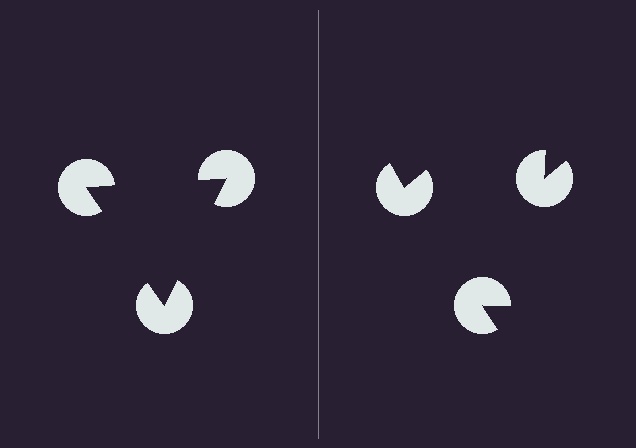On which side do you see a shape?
An illusory triangle appears on the left side. On the right side the wedge cuts are rotated, so no coherent shape forms.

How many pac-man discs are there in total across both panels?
6 — 3 on each side.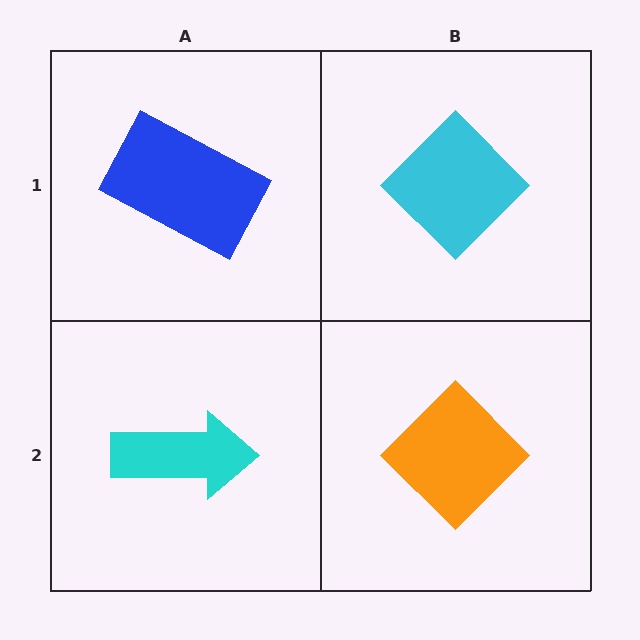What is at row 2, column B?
An orange diamond.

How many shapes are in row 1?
2 shapes.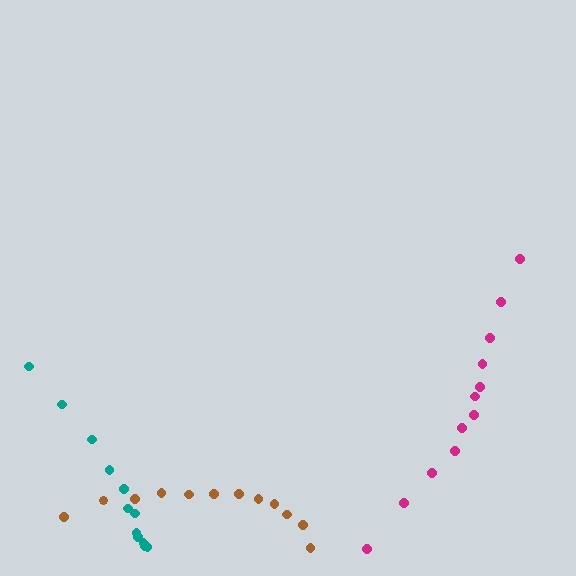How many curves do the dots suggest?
There are 3 distinct paths.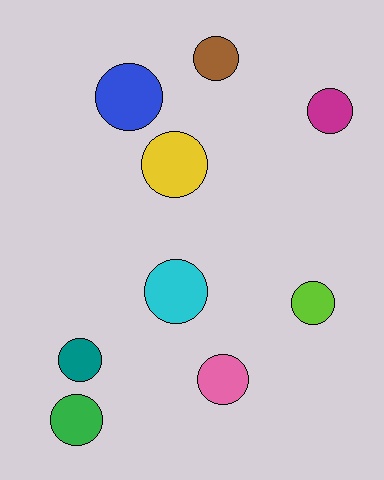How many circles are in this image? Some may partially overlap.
There are 9 circles.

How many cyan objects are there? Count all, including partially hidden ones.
There is 1 cyan object.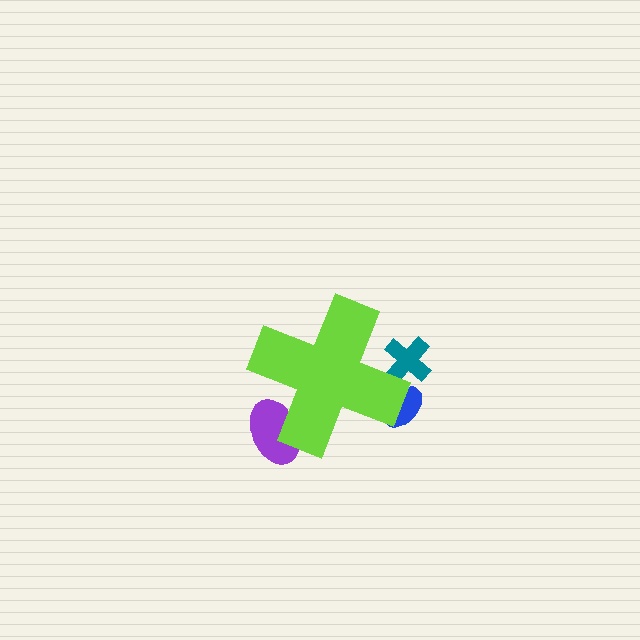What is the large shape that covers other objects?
A lime cross.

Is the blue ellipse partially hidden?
Yes, the blue ellipse is partially hidden behind the lime cross.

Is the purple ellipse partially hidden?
Yes, the purple ellipse is partially hidden behind the lime cross.